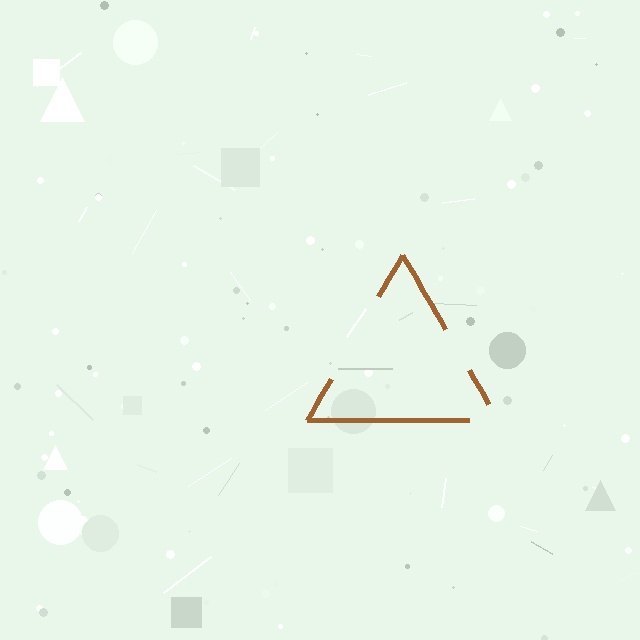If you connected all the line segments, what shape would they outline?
They would outline a triangle.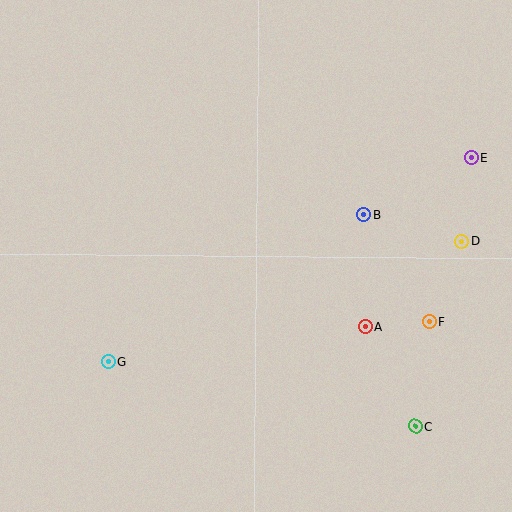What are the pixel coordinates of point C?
Point C is at (415, 426).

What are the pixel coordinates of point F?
Point F is at (430, 321).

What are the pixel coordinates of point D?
Point D is at (462, 241).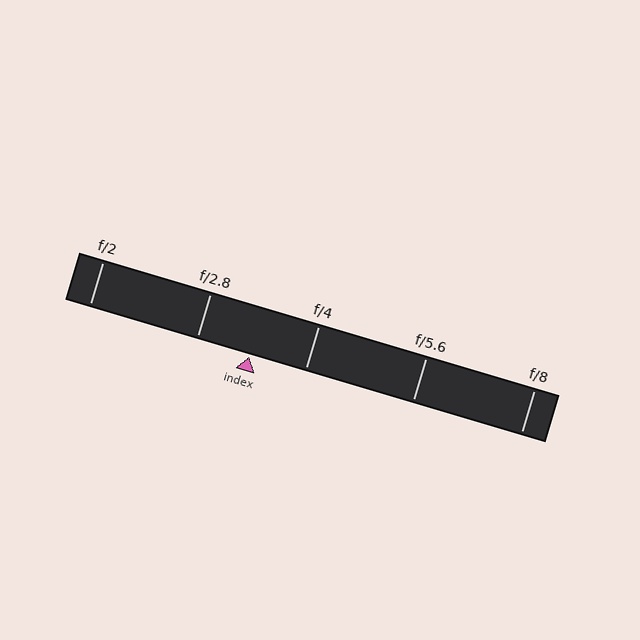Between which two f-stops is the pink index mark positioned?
The index mark is between f/2.8 and f/4.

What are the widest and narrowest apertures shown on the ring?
The widest aperture shown is f/2 and the narrowest is f/8.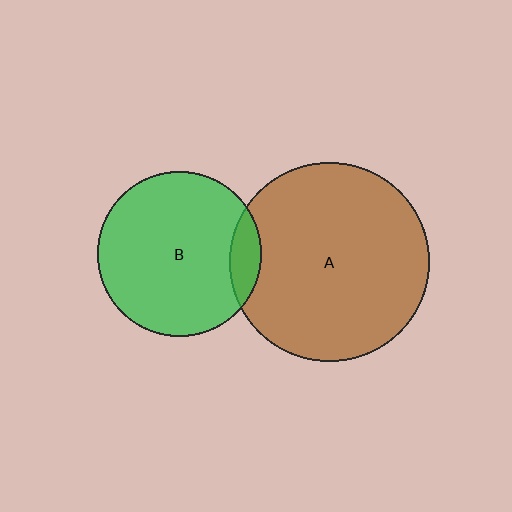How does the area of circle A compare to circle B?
Approximately 1.5 times.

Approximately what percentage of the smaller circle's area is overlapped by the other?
Approximately 10%.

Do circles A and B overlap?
Yes.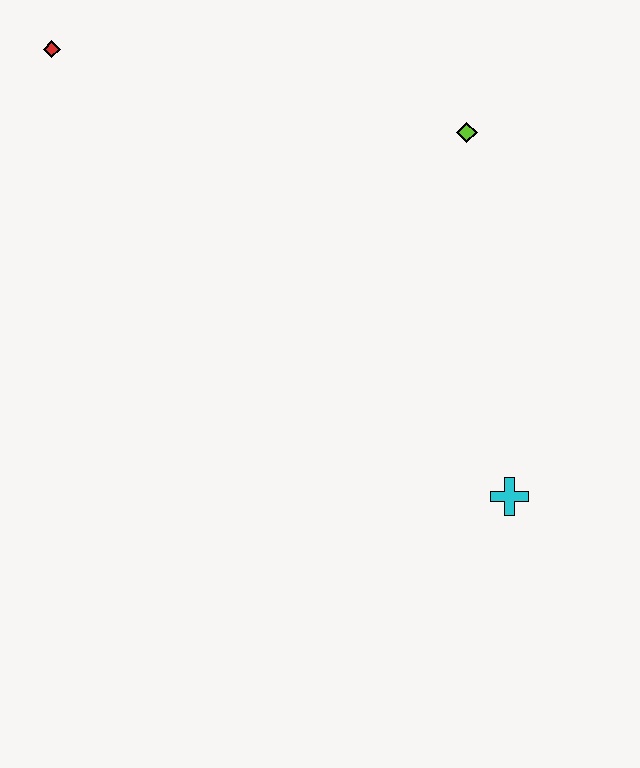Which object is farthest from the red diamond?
The cyan cross is farthest from the red diamond.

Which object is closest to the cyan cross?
The lime diamond is closest to the cyan cross.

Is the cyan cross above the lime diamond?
No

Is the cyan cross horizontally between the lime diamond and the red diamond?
No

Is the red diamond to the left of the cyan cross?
Yes